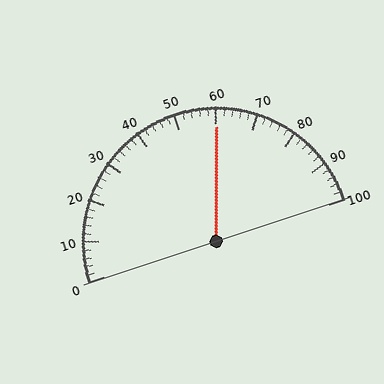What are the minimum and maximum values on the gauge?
The gauge ranges from 0 to 100.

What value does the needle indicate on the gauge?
The needle indicates approximately 60.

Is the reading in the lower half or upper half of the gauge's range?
The reading is in the upper half of the range (0 to 100).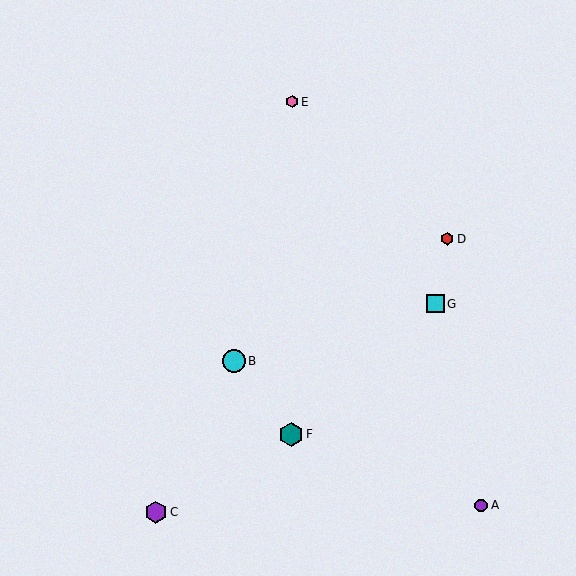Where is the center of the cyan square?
The center of the cyan square is at (435, 304).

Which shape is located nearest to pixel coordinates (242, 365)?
The cyan circle (labeled B) at (234, 361) is nearest to that location.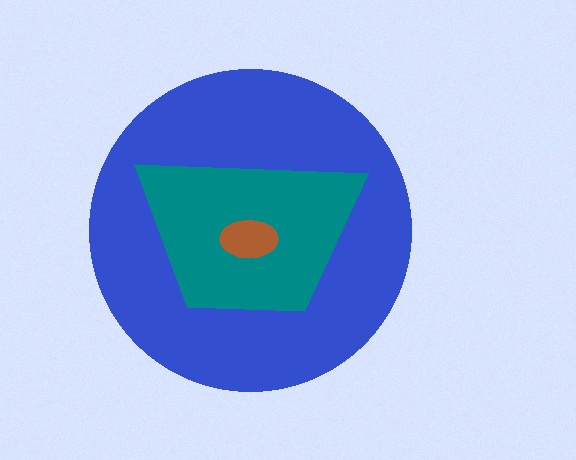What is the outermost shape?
The blue circle.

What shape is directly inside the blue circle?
The teal trapezoid.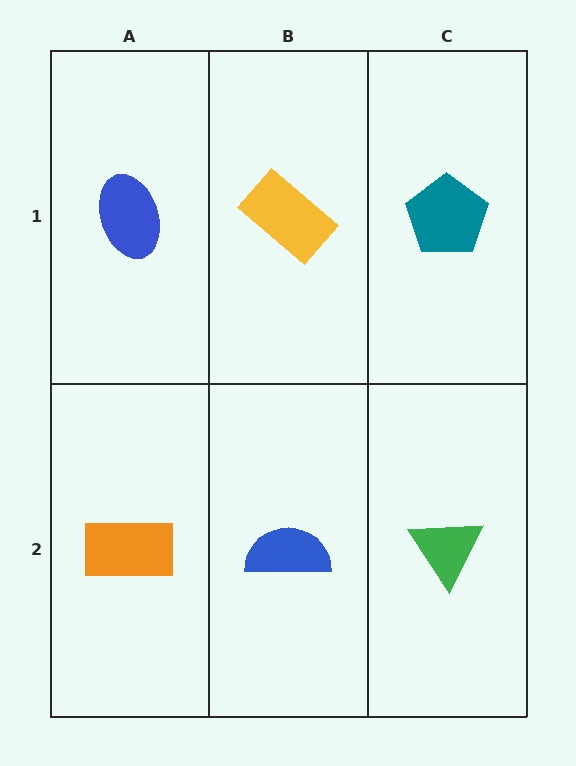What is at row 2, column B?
A blue semicircle.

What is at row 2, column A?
An orange rectangle.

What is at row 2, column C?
A green triangle.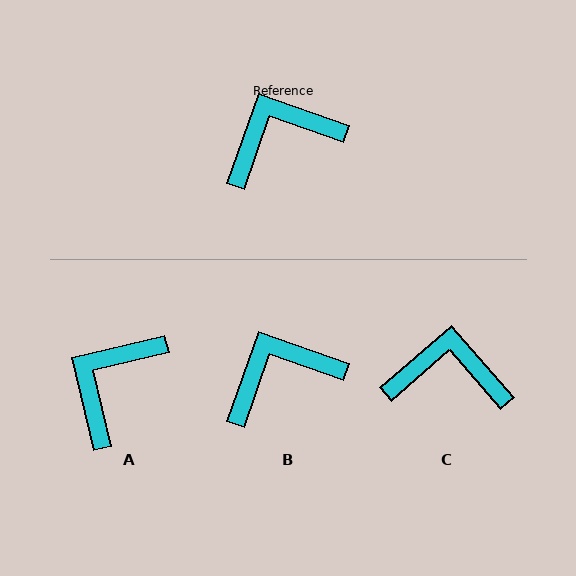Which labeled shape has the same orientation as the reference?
B.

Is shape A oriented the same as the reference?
No, it is off by about 33 degrees.